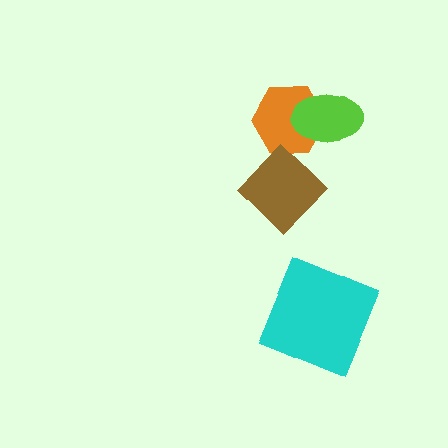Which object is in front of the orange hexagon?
The lime ellipse is in front of the orange hexagon.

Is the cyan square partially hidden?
No, no other shape covers it.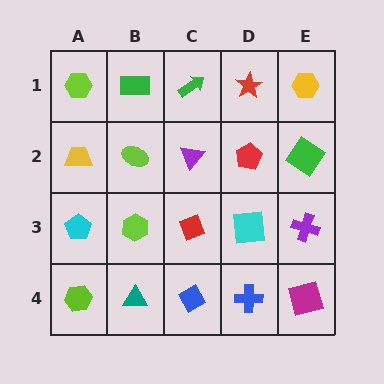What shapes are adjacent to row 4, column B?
A lime hexagon (row 3, column B), a lime hexagon (row 4, column A), a blue diamond (row 4, column C).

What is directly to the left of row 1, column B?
A lime hexagon.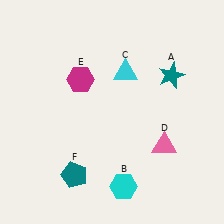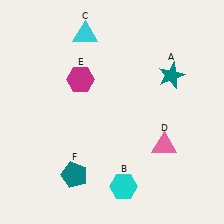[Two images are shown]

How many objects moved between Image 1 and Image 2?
1 object moved between the two images.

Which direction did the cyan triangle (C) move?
The cyan triangle (C) moved left.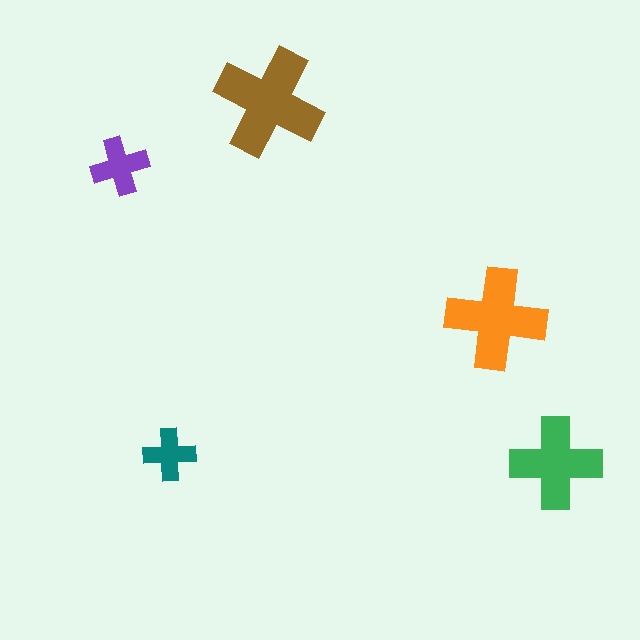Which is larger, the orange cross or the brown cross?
The brown one.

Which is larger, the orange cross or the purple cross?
The orange one.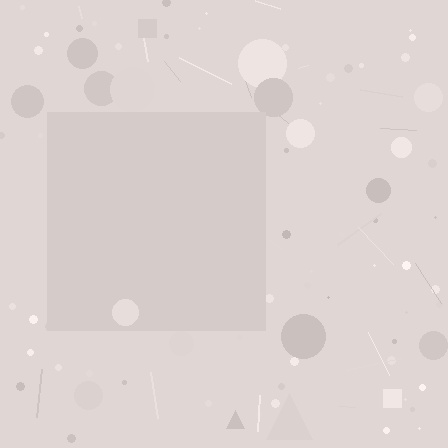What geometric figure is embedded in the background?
A square is embedded in the background.